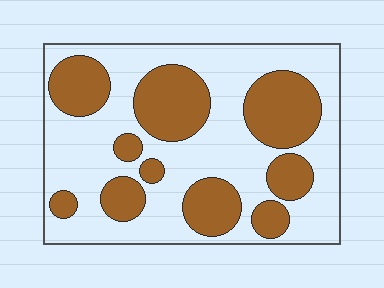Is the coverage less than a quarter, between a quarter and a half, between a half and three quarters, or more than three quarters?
Between a quarter and a half.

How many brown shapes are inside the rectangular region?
10.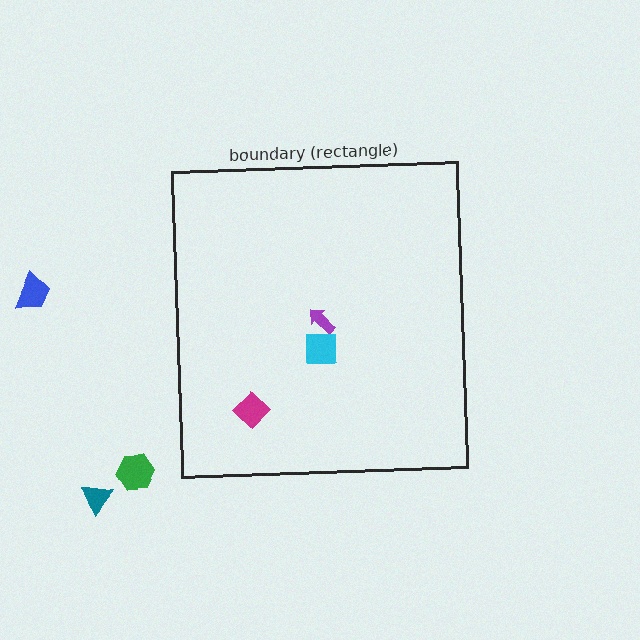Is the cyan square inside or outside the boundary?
Inside.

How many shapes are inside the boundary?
3 inside, 3 outside.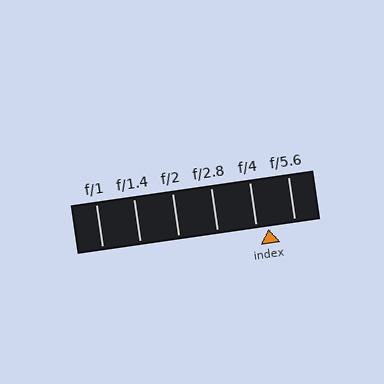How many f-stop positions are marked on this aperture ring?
There are 6 f-stop positions marked.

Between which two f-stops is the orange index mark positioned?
The index mark is between f/4 and f/5.6.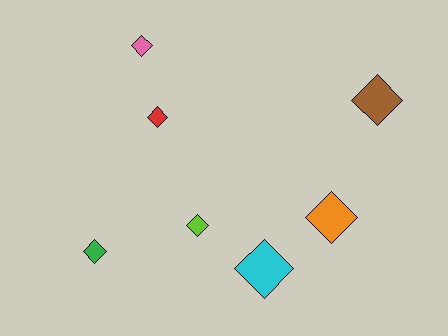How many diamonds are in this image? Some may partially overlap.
There are 7 diamonds.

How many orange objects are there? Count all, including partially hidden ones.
There is 1 orange object.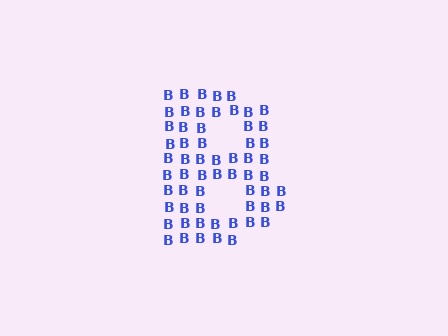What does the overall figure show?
The overall figure shows the letter B.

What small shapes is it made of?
It is made of small letter B's.